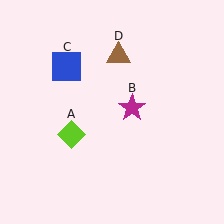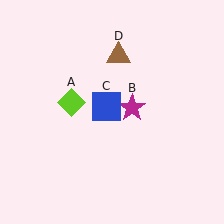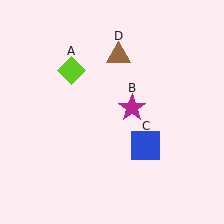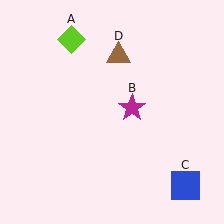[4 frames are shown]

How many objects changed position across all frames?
2 objects changed position: lime diamond (object A), blue square (object C).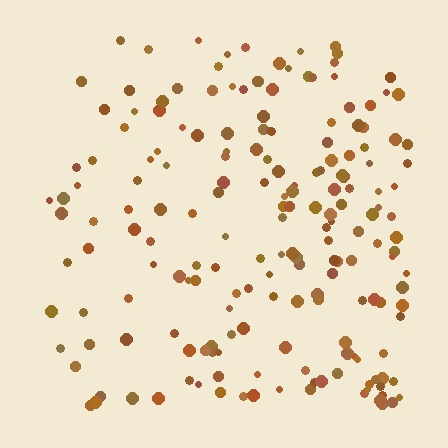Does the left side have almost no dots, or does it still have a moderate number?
Still a moderate number, just noticeably fewer than the right.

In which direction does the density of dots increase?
From left to right, with the right side densest.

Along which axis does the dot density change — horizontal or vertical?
Horizontal.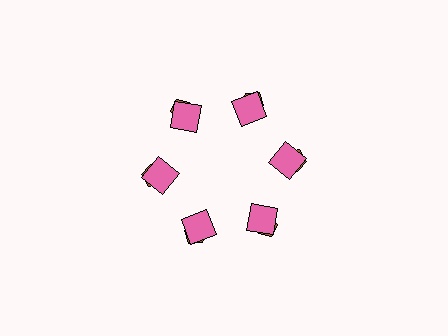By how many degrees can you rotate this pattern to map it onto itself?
The pattern maps onto itself every 60 degrees of rotation.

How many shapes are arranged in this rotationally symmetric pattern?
There are 12 shapes, arranged in 6 groups of 2.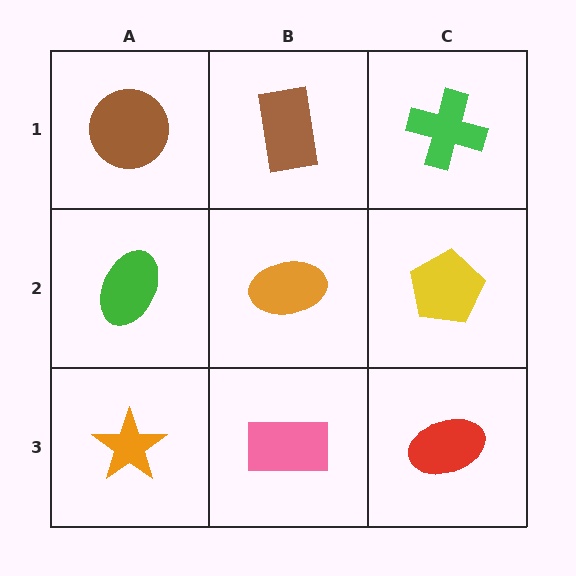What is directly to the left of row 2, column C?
An orange ellipse.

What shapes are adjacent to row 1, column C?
A yellow pentagon (row 2, column C), a brown rectangle (row 1, column B).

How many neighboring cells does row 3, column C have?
2.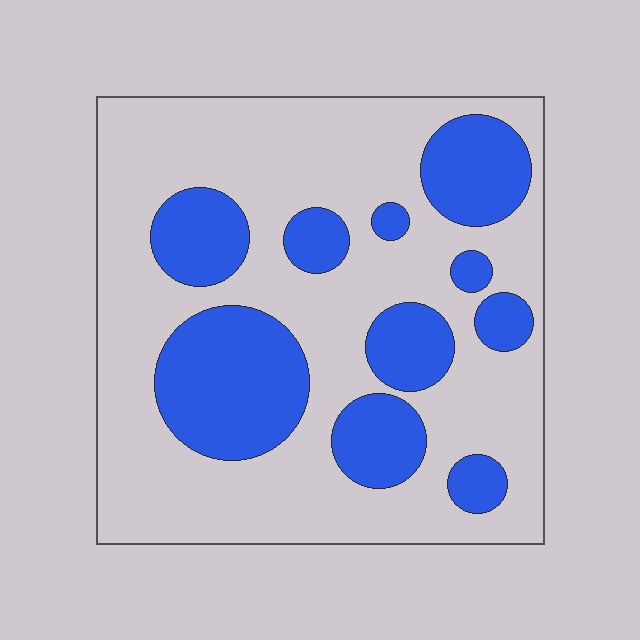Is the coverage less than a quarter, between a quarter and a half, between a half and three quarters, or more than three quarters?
Between a quarter and a half.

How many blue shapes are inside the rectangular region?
10.